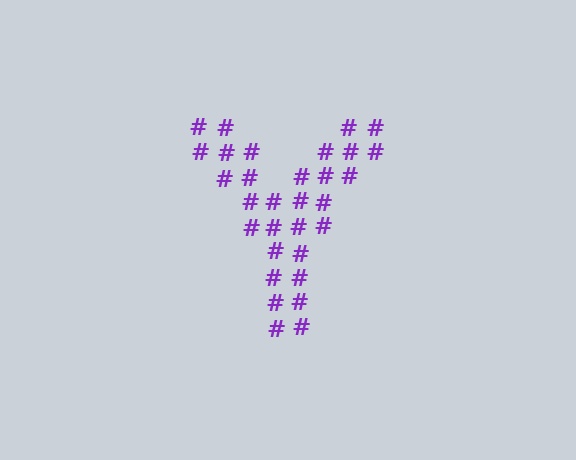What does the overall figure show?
The overall figure shows the letter Y.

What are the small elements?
The small elements are hash symbols.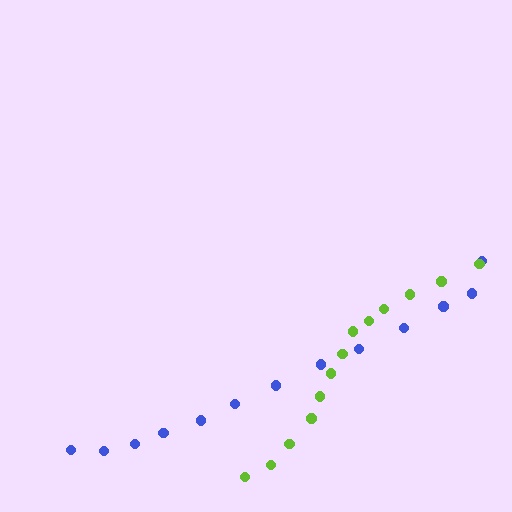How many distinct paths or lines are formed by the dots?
There are 2 distinct paths.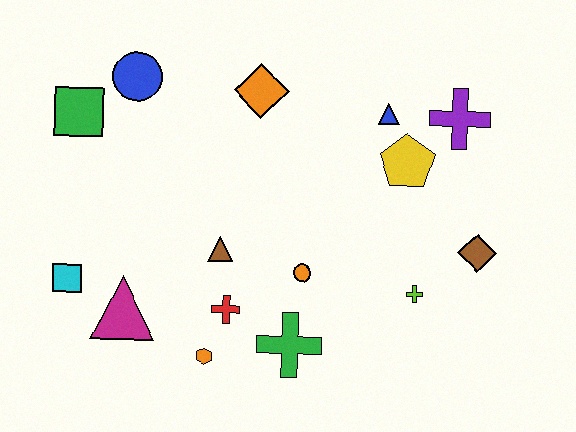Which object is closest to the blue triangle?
The yellow pentagon is closest to the blue triangle.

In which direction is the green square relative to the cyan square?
The green square is above the cyan square.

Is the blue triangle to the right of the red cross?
Yes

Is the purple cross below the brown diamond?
No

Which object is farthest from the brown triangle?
The purple cross is farthest from the brown triangle.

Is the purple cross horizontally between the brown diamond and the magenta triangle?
Yes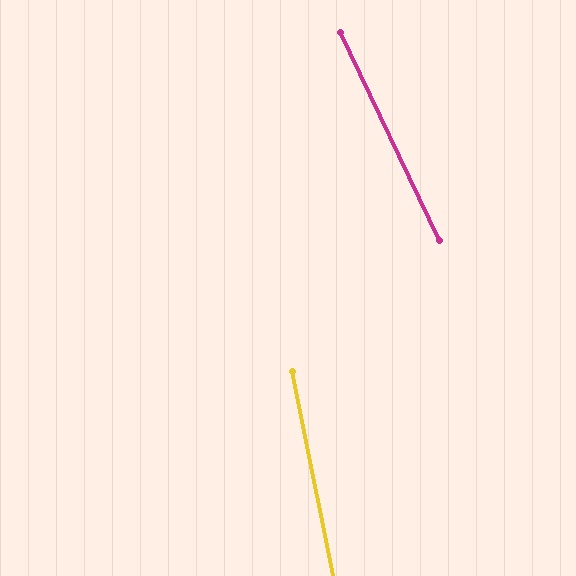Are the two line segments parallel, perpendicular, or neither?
Neither parallel nor perpendicular — they differ by about 14°.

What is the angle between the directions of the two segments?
Approximately 14 degrees.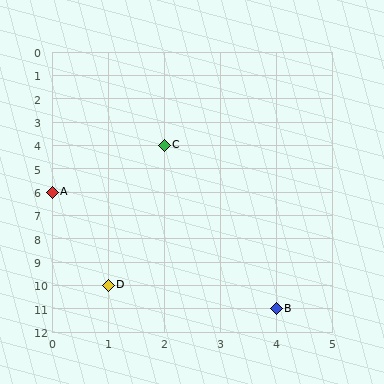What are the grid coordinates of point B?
Point B is at grid coordinates (4, 11).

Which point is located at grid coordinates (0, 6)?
Point A is at (0, 6).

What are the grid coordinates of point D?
Point D is at grid coordinates (1, 10).